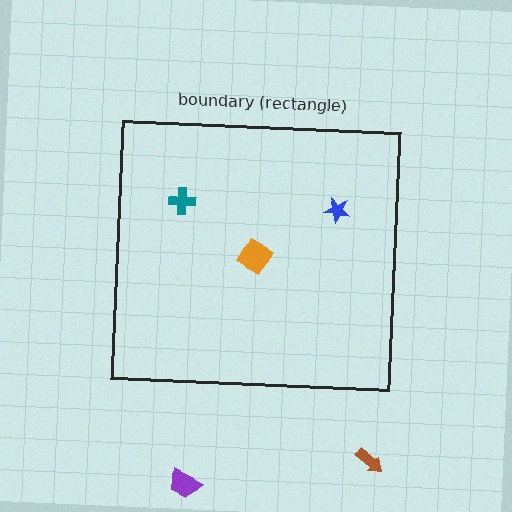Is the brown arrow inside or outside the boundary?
Outside.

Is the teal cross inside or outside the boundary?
Inside.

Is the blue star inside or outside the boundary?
Inside.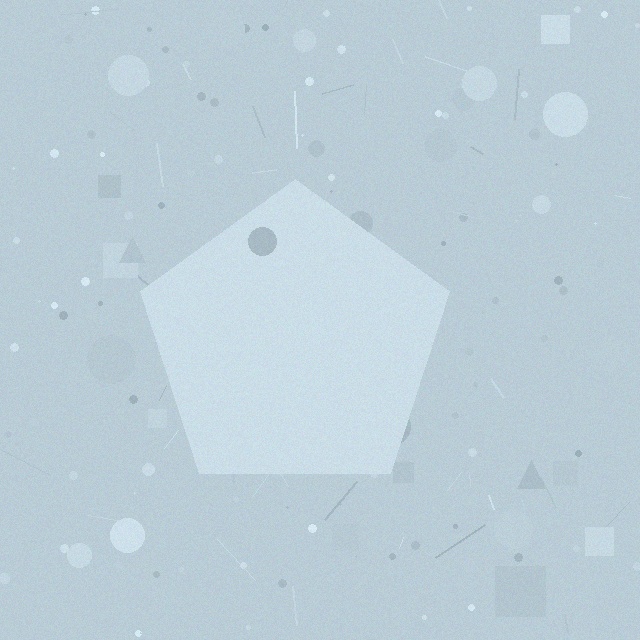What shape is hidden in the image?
A pentagon is hidden in the image.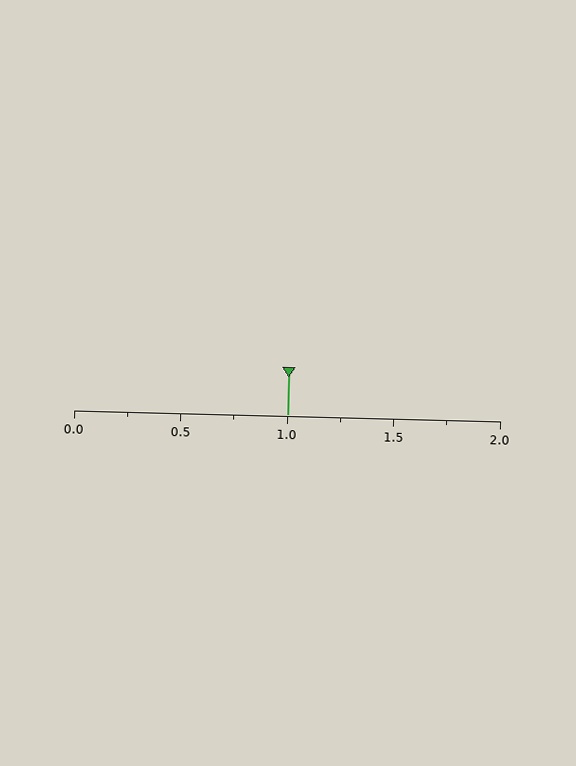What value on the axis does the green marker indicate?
The marker indicates approximately 1.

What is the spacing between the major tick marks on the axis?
The major ticks are spaced 0.5 apart.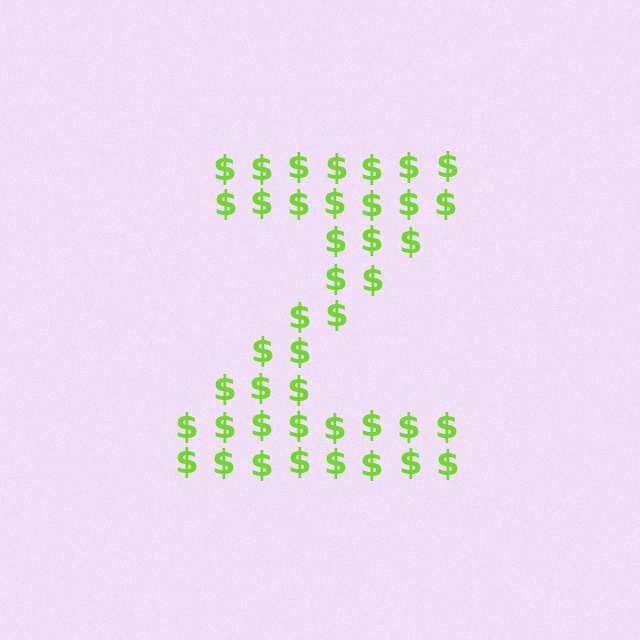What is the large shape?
The large shape is the letter Z.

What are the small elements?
The small elements are dollar signs.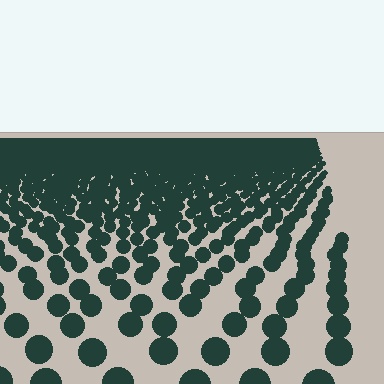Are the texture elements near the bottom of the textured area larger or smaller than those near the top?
Larger. Near the bottom, elements are closer to the viewer and appear at a bigger on-screen size.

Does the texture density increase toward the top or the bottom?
Density increases toward the top.